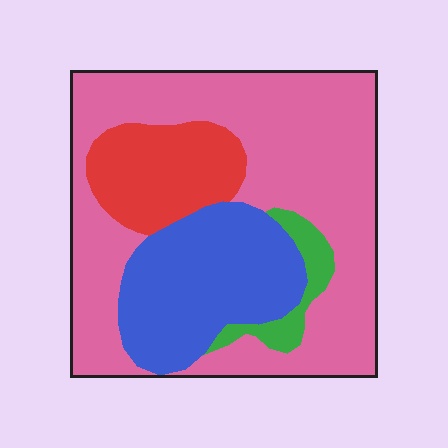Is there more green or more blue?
Blue.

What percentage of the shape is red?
Red takes up about one eighth (1/8) of the shape.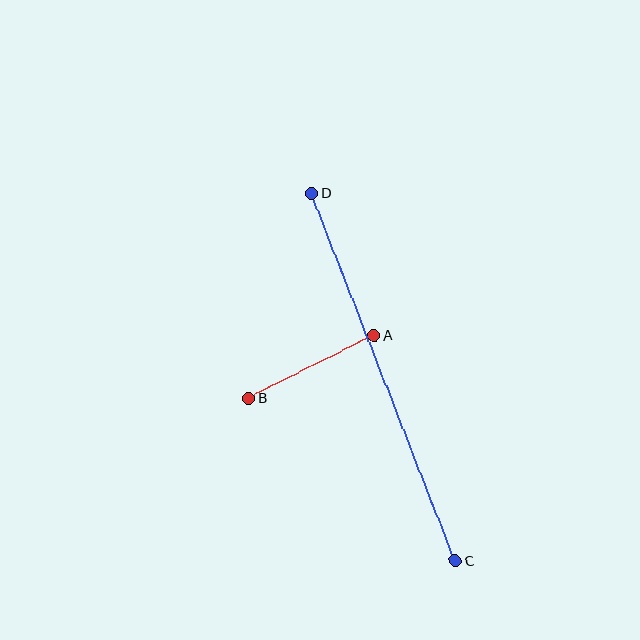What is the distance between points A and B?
The distance is approximately 141 pixels.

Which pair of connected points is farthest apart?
Points C and D are farthest apart.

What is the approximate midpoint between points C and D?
The midpoint is at approximately (384, 377) pixels.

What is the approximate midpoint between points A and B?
The midpoint is at approximately (311, 367) pixels.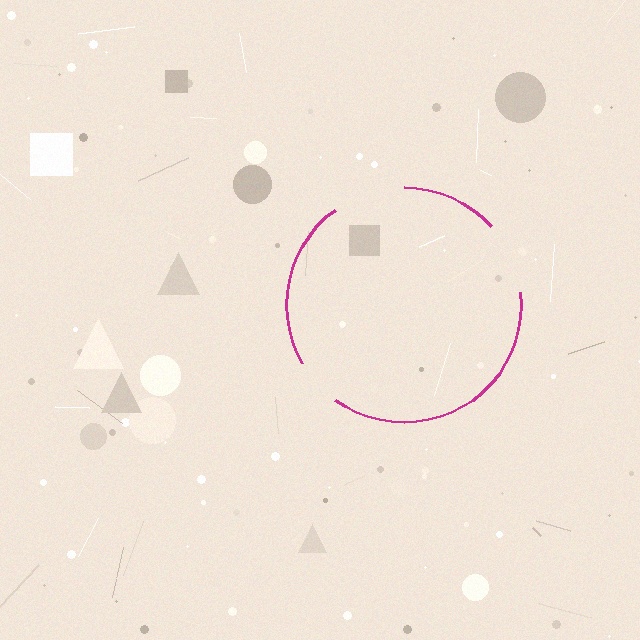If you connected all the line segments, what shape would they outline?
They would outline a circle.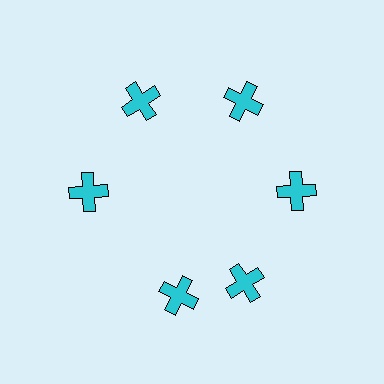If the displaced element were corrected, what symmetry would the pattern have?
It would have 6-fold rotational symmetry — the pattern would map onto itself every 60 degrees.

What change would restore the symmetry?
The symmetry would be restored by rotating it back into even spacing with its neighbors so that all 6 crosses sit at equal angles and equal distance from the center.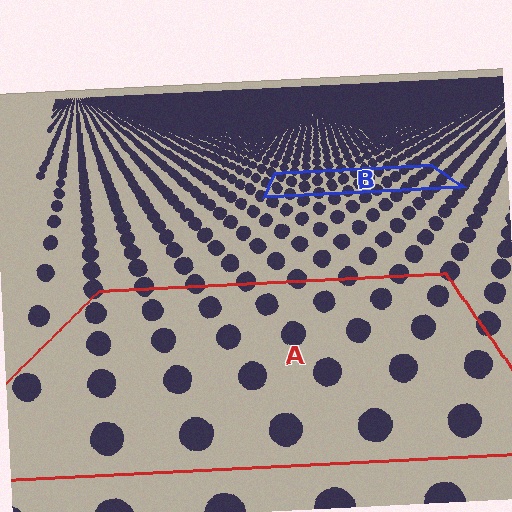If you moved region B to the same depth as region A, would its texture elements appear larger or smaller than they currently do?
They would appear larger. At a closer depth, the same texture elements are projected at a bigger on-screen size.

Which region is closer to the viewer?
Region A is closer. The texture elements there are larger and more spread out.